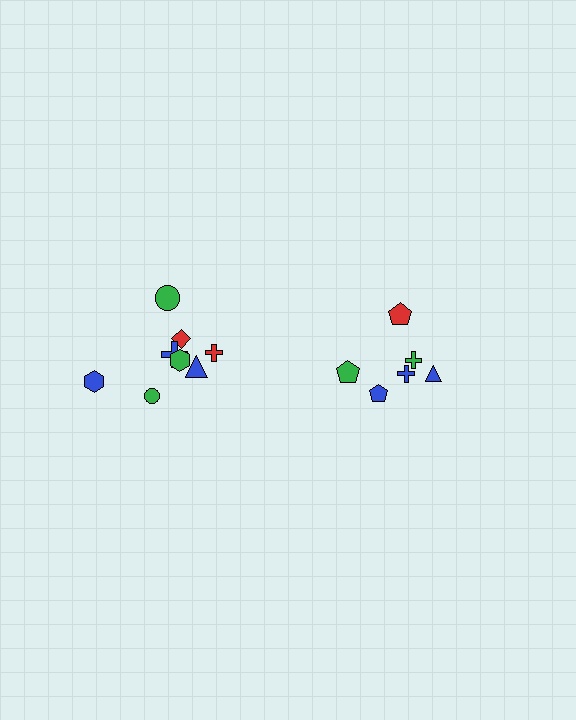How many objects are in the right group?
There are 6 objects.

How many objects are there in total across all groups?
There are 14 objects.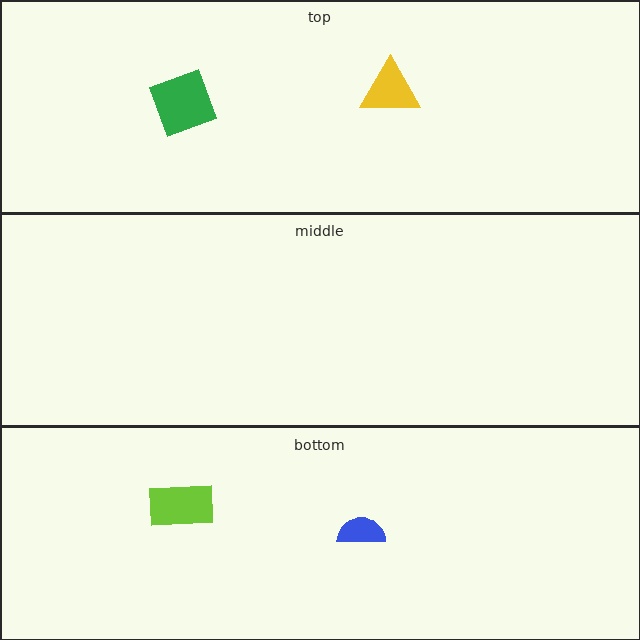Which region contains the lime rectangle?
The bottom region.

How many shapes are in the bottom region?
2.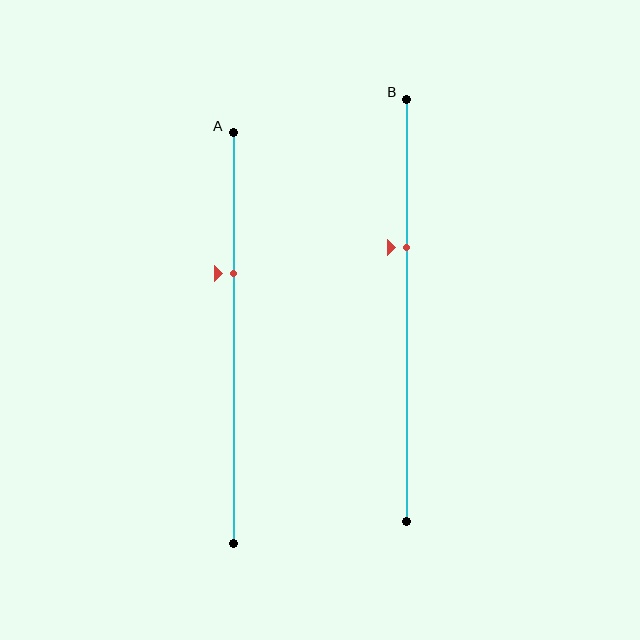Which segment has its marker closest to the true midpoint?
Segment B has its marker closest to the true midpoint.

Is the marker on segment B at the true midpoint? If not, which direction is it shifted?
No, the marker on segment B is shifted upward by about 15% of the segment length.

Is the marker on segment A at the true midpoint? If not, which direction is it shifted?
No, the marker on segment A is shifted upward by about 16% of the segment length.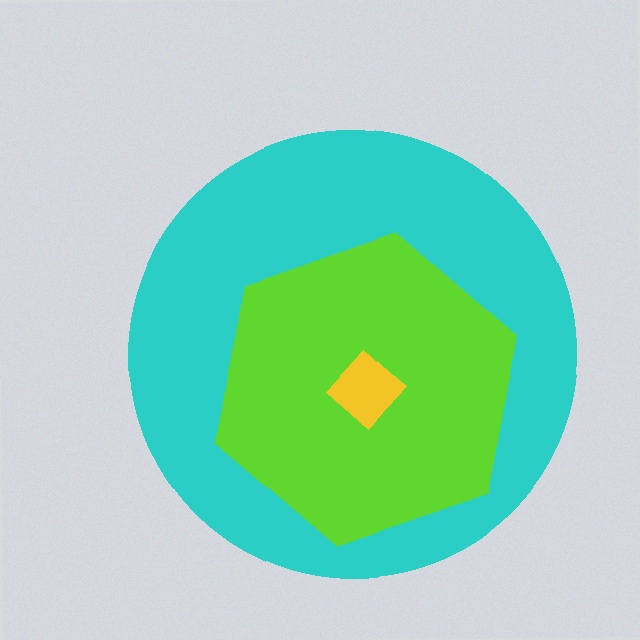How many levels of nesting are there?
3.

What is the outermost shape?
The cyan circle.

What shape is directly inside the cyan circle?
The lime hexagon.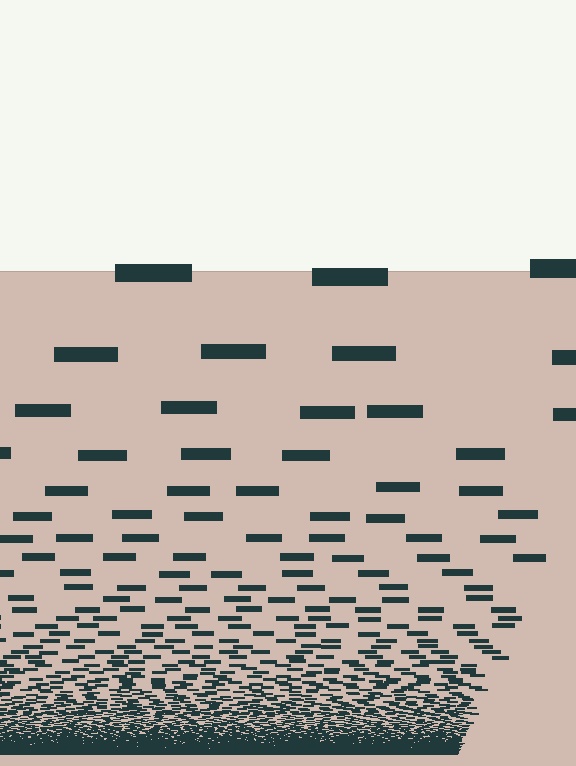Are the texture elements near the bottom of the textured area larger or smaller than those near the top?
Smaller. The gradient is inverted — elements near the bottom are smaller and denser.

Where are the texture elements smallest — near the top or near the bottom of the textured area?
Near the bottom.